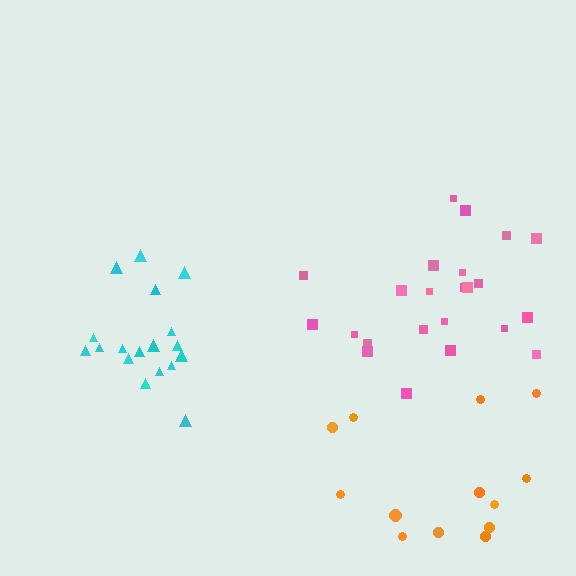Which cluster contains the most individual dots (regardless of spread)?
Pink (23).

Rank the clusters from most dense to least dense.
cyan, pink, orange.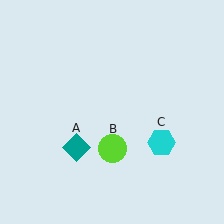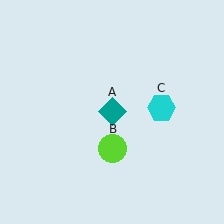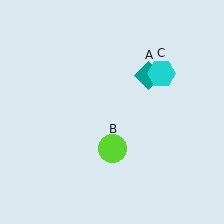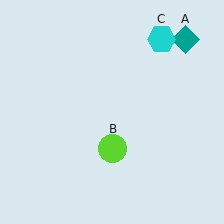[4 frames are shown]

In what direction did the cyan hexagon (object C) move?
The cyan hexagon (object C) moved up.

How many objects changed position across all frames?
2 objects changed position: teal diamond (object A), cyan hexagon (object C).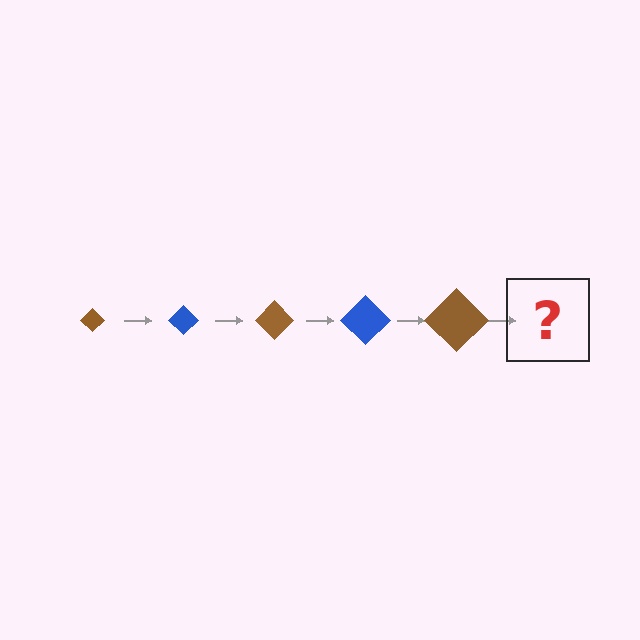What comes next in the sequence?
The next element should be a blue diamond, larger than the previous one.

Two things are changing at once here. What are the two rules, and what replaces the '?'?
The two rules are that the diamond grows larger each step and the color cycles through brown and blue. The '?' should be a blue diamond, larger than the previous one.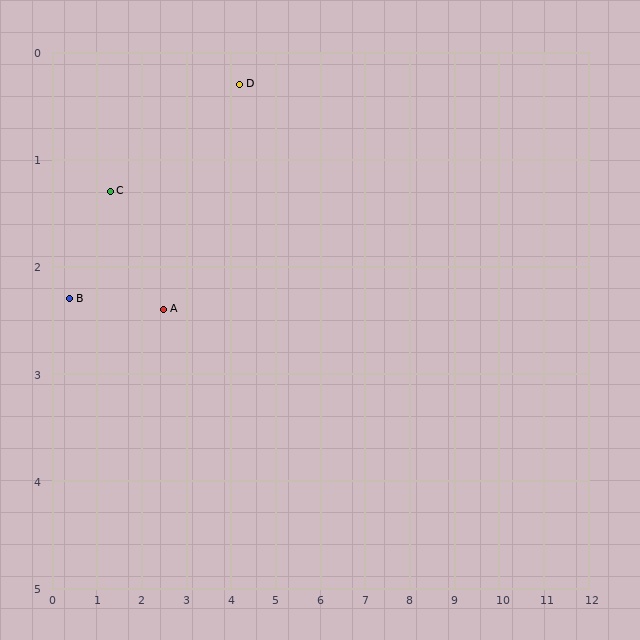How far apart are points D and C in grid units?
Points D and C are about 3.1 grid units apart.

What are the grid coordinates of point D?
Point D is at approximately (4.2, 0.3).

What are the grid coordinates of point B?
Point B is at approximately (0.4, 2.3).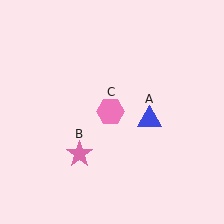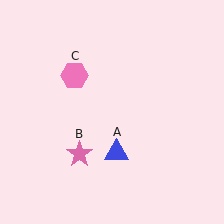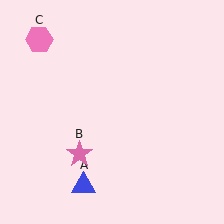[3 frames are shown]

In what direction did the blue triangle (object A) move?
The blue triangle (object A) moved down and to the left.